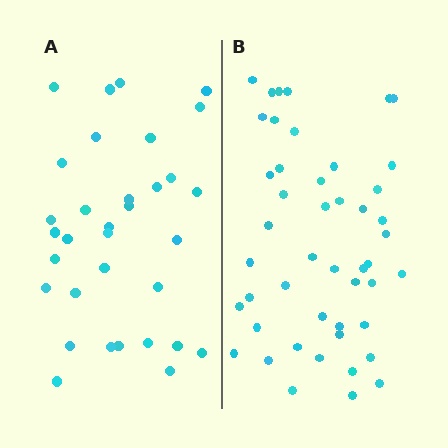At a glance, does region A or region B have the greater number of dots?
Region B (the right region) has more dots.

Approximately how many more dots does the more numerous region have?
Region B has approximately 15 more dots than region A.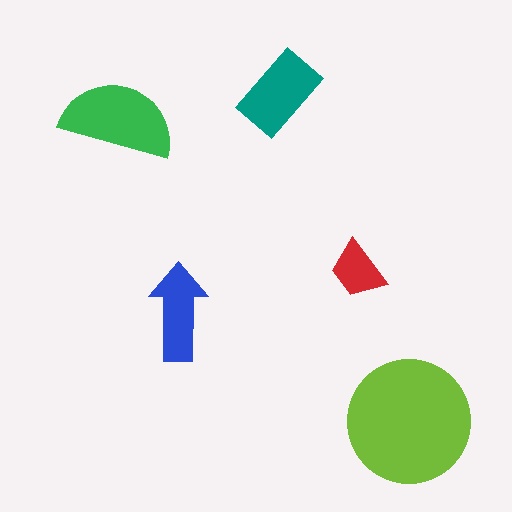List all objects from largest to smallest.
The lime circle, the green semicircle, the teal rectangle, the blue arrow, the red trapezoid.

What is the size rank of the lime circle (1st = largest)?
1st.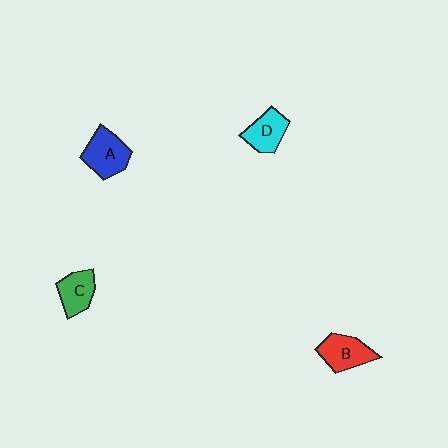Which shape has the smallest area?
Shape C (green).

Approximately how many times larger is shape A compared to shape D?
Approximately 1.2 times.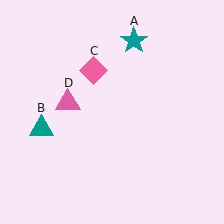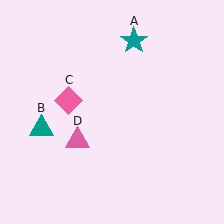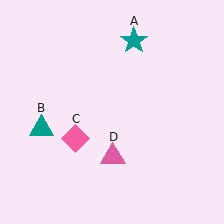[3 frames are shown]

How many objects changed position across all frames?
2 objects changed position: pink diamond (object C), pink triangle (object D).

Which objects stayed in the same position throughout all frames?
Teal star (object A) and teal triangle (object B) remained stationary.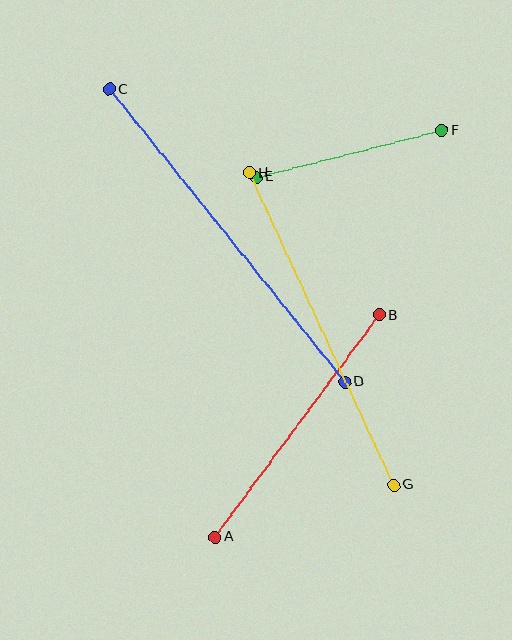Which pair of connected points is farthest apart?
Points C and D are farthest apart.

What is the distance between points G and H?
The distance is approximately 344 pixels.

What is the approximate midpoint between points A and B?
The midpoint is at approximately (297, 426) pixels.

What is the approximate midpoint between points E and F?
The midpoint is at approximately (349, 154) pixels.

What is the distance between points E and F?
The distance is approximately 191 pixels.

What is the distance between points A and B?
The distance is approximately 276 pixels.